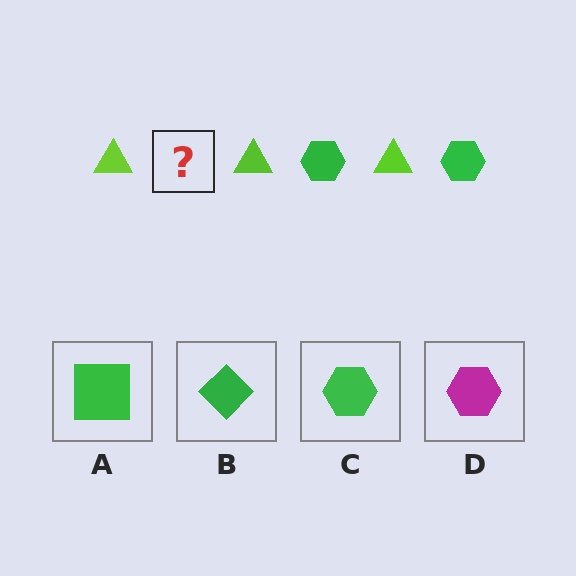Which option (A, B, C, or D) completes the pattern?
C.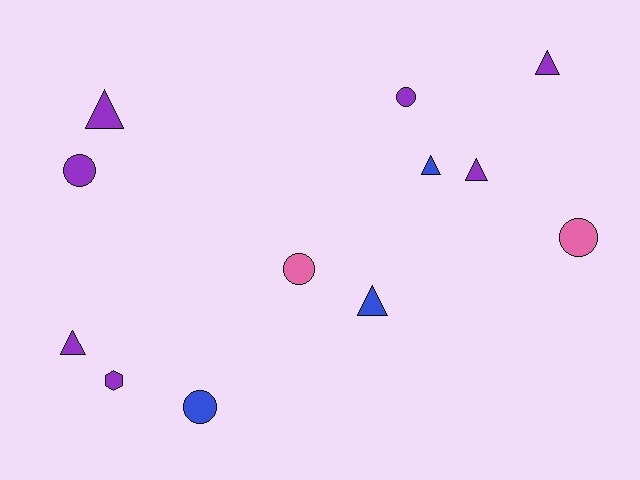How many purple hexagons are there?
There is 1 purple hexagon.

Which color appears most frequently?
Purple, with 7 objects.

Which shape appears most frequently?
Triangle, with 6 objects.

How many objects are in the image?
There are 12 objects.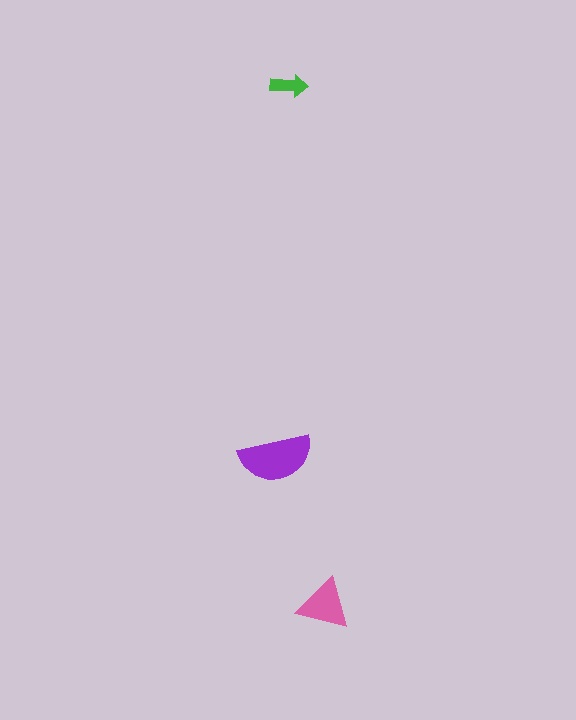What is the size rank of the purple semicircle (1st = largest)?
1st.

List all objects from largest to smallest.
The purple semicircle, the pink triangle, the green arrow.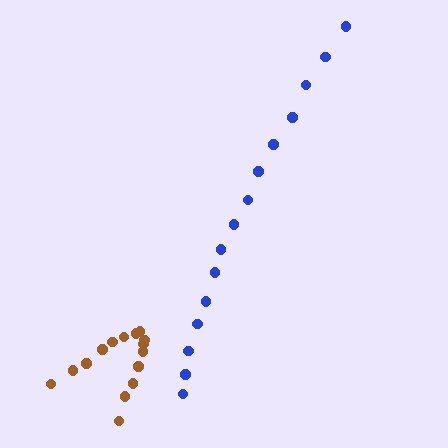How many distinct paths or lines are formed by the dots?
There are 2 distinct paths.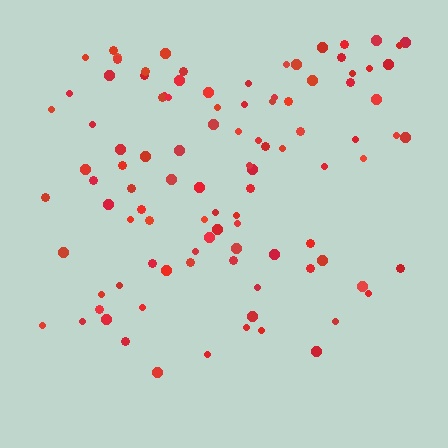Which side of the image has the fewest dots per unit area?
The bottom.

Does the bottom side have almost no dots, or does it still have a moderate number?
Still a moderate number, just noticeably fewer than the top.